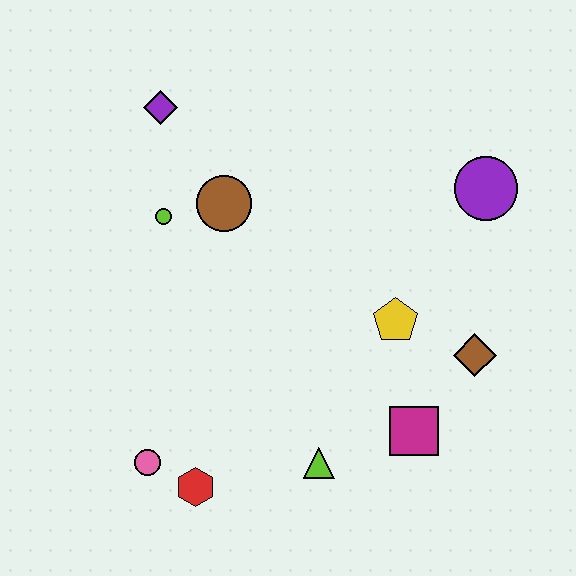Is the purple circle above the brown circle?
Yes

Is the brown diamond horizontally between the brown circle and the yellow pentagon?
No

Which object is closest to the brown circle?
The lime circle is closest to the brown circle.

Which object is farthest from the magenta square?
The purple diamond is farthest from the magenta square.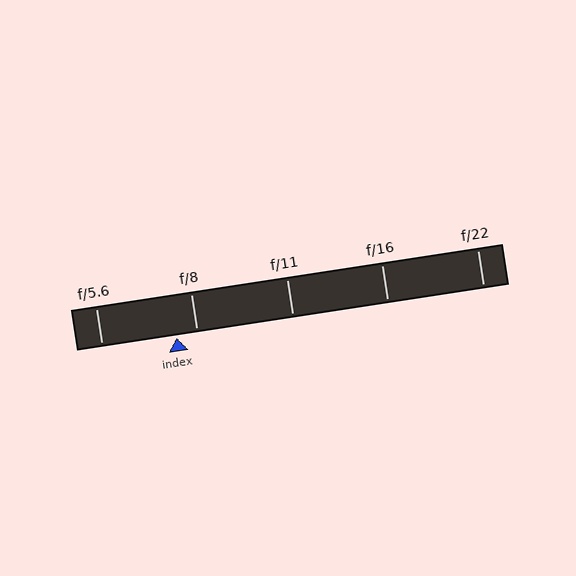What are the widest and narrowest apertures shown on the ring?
The widest aperture shown is f/5.6 and the narrowest is f/22.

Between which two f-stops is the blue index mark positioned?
The index mark is between f/5.6 and f/8.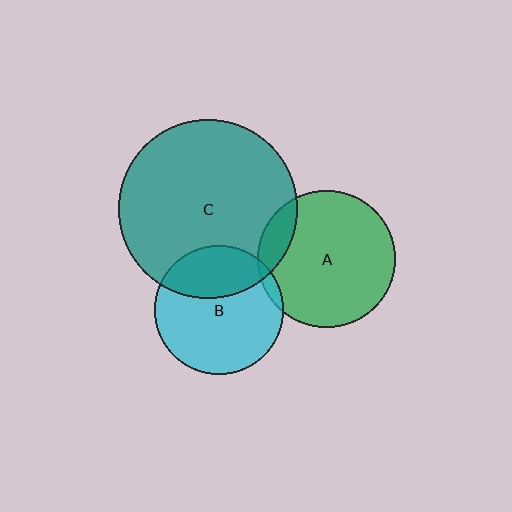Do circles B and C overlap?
Yes.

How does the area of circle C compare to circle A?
Approximately 1.7 times.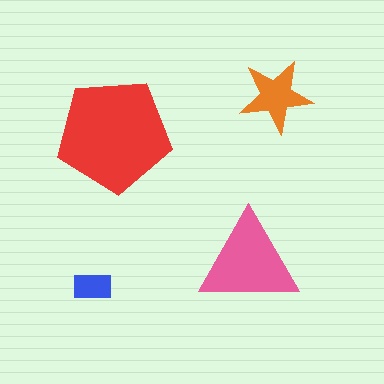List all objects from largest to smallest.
The red pentagon, the pink triangle, the orange star, the blue rectangle.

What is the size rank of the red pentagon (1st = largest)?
1st.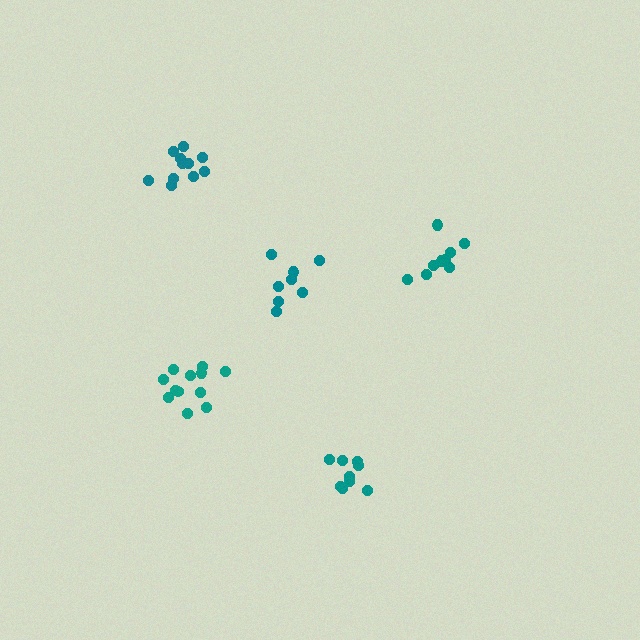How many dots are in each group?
Group 1: 11 dots, Group 2: 8 dots, Group 3: 9 dots, Group 4: 9 dots, Group 5: 12 dots (49 total).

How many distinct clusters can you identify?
There are 5 distinct clusters.